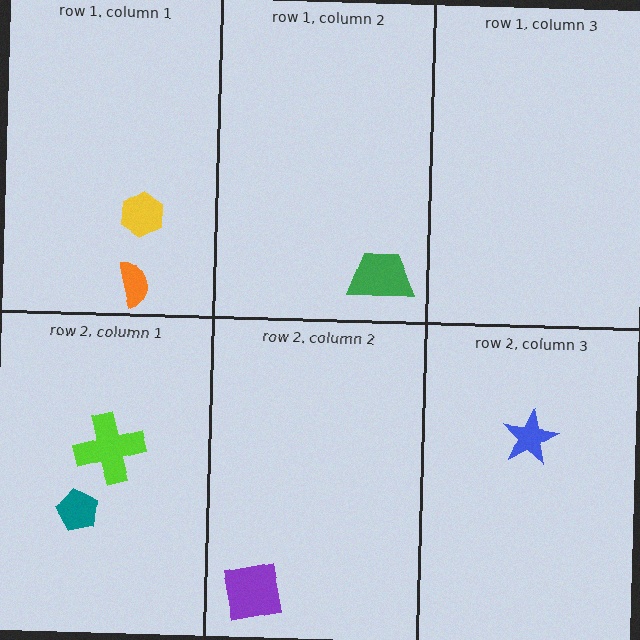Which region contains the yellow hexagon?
The row 1, column 1 region.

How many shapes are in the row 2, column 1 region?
2.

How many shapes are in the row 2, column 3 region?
1.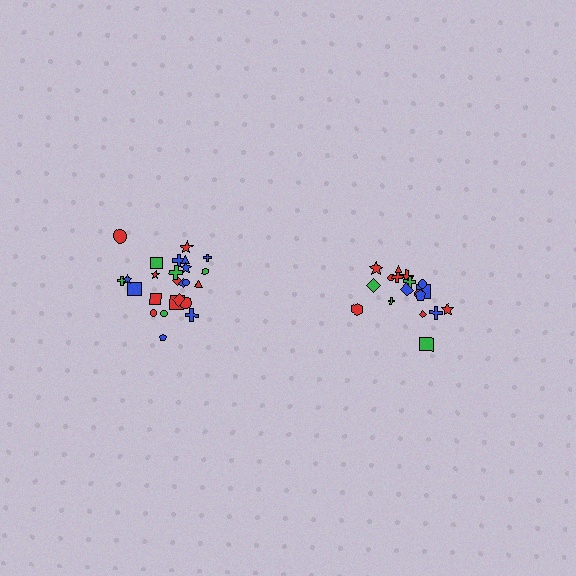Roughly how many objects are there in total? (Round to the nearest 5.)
Roughly 45 objects in total.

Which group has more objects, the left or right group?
The left group.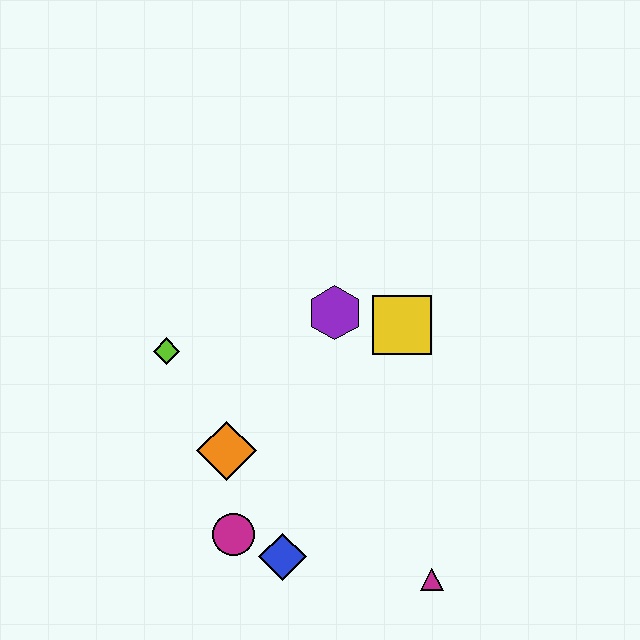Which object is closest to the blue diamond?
The magenta circle is closest to the blue diamond.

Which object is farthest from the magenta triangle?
The lime diamond is farthest from the magenta triangle.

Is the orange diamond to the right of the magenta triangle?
No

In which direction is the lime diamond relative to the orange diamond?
The lime diamond is above the orange diamond.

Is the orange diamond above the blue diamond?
Yes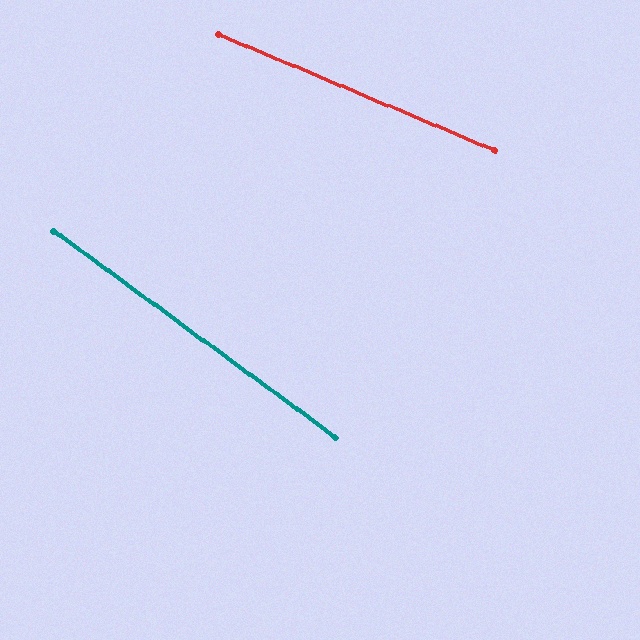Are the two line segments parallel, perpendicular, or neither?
Neither parallel nor perpendicular — they differ by about 13°.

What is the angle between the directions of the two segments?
Approximately 13 degrees.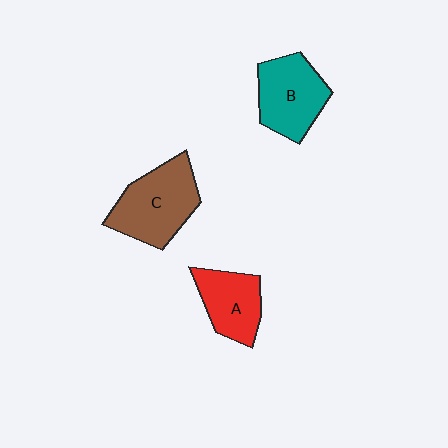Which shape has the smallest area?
Shape A (red).